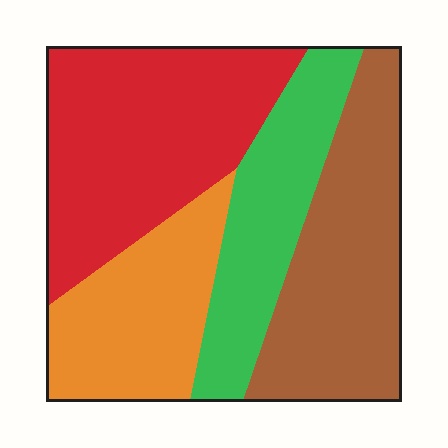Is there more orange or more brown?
Brown.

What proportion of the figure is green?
Green covers roughly 20% of the figure.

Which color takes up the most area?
Red, at roughly 30%.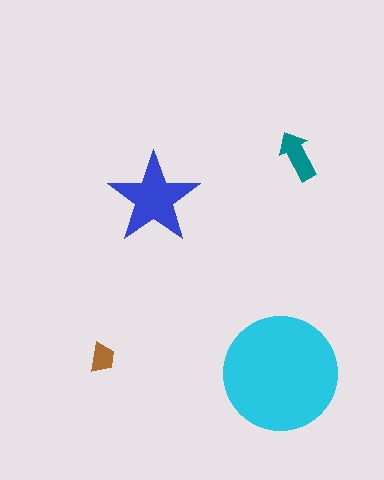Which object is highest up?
The teal arrow is topmost.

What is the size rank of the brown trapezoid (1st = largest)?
4th.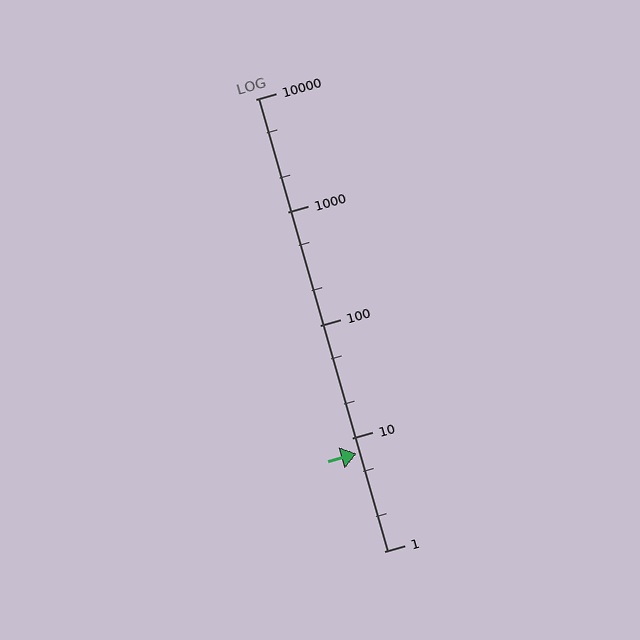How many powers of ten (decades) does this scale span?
The scale spans 4 decades, from 1 to 10000.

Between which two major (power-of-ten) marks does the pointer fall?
The pointer is between 1 and 10.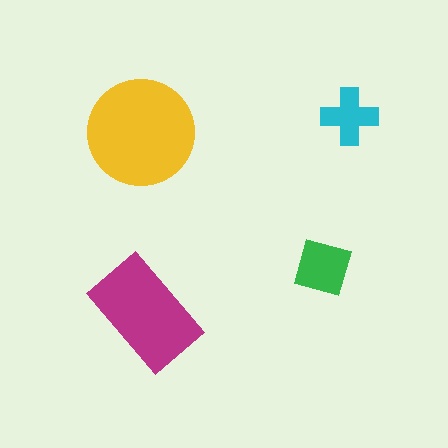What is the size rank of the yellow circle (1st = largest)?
1st.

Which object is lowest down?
The magenta rectangle is bottommost.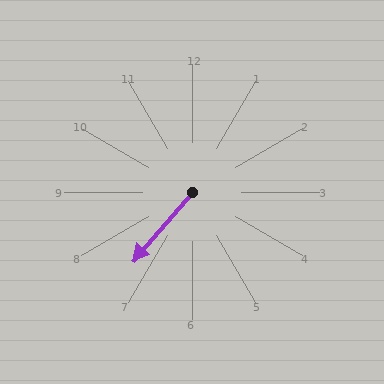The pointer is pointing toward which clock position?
Roughly 7 o'clock.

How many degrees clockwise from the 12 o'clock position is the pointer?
Approximately 221 degrees.